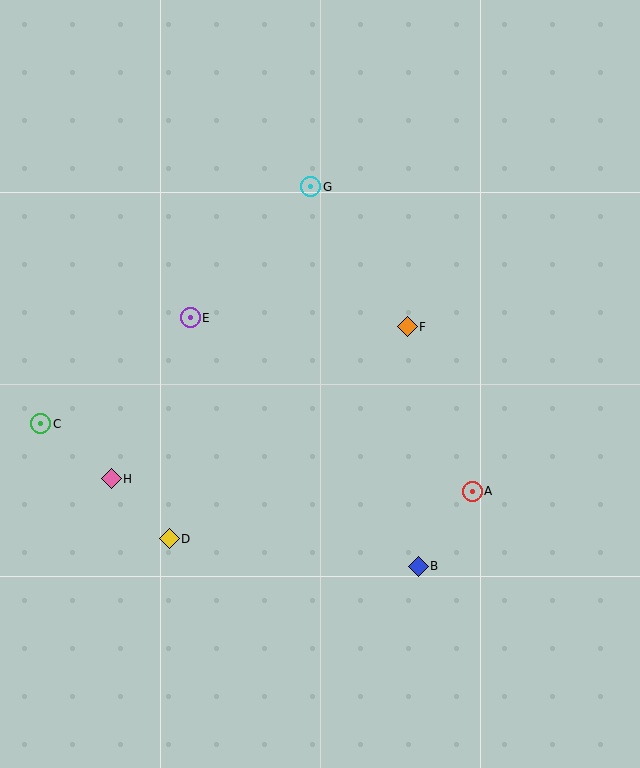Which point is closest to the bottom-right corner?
Point B is closest to the bottom-right corner.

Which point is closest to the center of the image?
Point F at (407, 327) is closest to the center.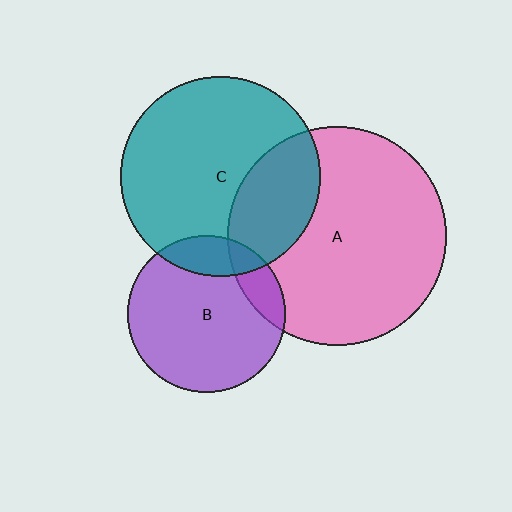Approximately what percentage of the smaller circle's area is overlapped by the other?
Approximately 30%.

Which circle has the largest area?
Circle A (pink).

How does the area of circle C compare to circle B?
Approximately 1.6 times.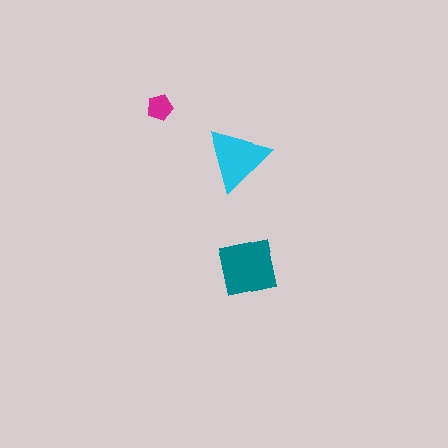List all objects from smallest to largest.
The magenta pentagon, the cyan triangle, the teal square.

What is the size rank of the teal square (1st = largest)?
1st.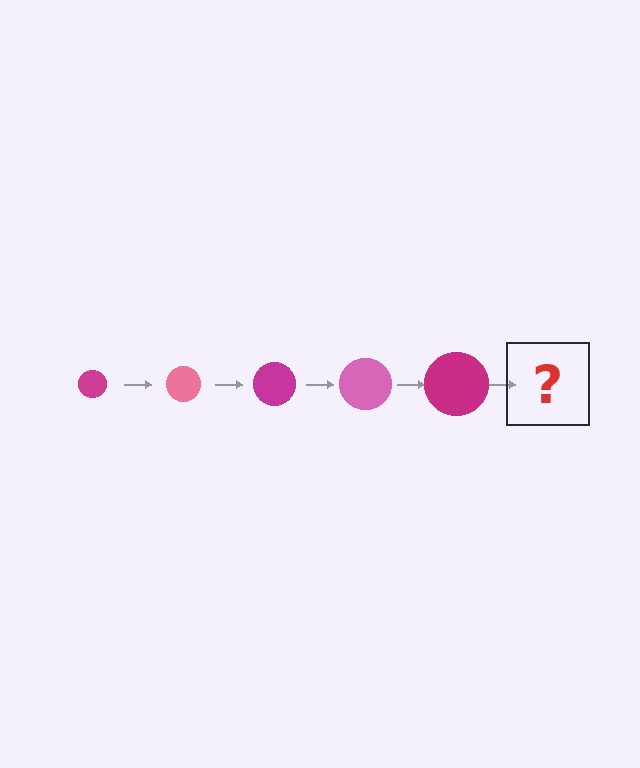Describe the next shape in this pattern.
It should be a pink circle, larger than the previous one.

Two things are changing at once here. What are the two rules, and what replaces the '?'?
The two rules are that the circle grows larger each step and the color cycles through magenta and pink. The '?' should be a pink circle, larger than the previous one.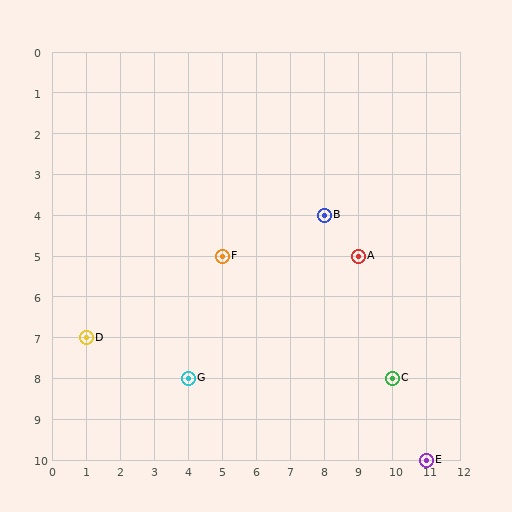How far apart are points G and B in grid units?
Points G and B are 4 columns and 4 rows apart (about 5.7 grid units diagonally).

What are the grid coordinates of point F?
Point F is at grid coordinates (5, 5).